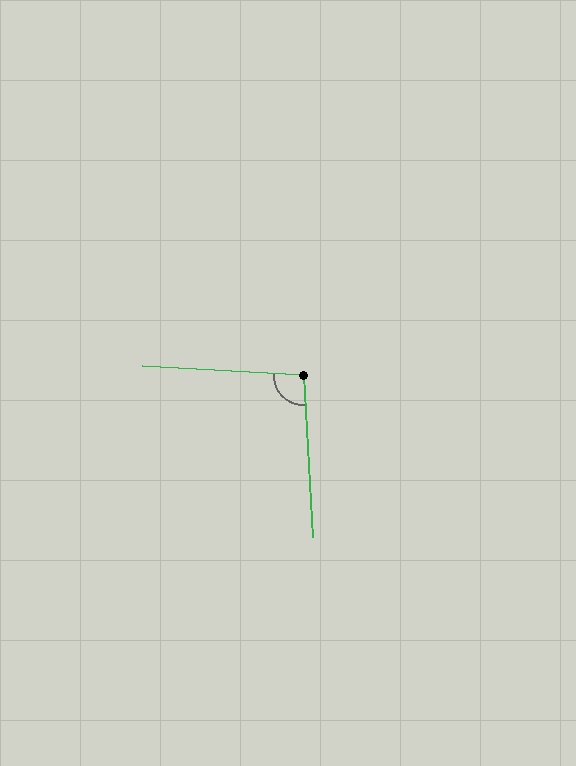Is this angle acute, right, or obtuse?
It is obtuse.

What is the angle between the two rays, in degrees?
Approximately 97 degrees.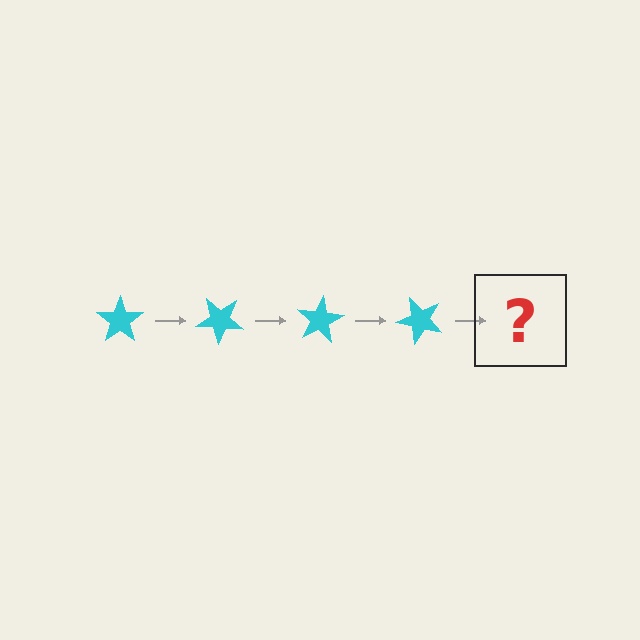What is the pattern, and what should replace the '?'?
The pattern is that the star rotates 40 degrees each step. The '?' should be a cyan star rotated 160 degrees.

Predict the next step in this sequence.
The next step is a cyan star rotated 160 degrees.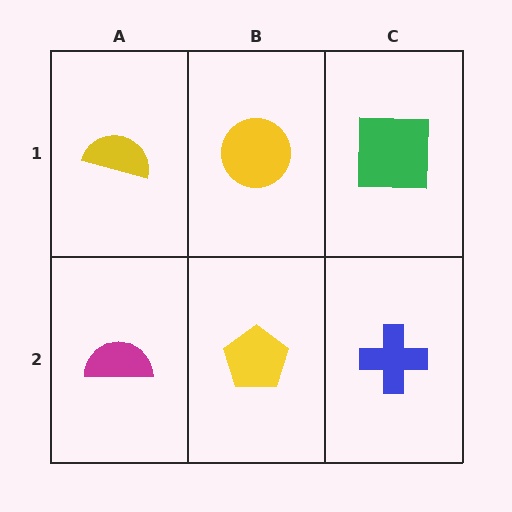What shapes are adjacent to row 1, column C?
A blue cross (row 2, column C), a yellow circle (row 1, column B).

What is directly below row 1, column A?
A magenta semicircle.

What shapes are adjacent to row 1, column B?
A yellow pentagon (row 2, column B), a yellow semicircle (row 1, column A), a green square (row 1, column C).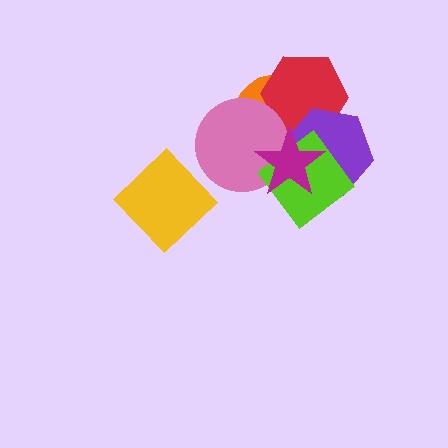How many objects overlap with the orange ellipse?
3 objects overlap with the orange ellipse.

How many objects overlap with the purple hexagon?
3 objects overlap with the purple hexagon.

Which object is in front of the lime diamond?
The magenta star is in front of the lime diamond.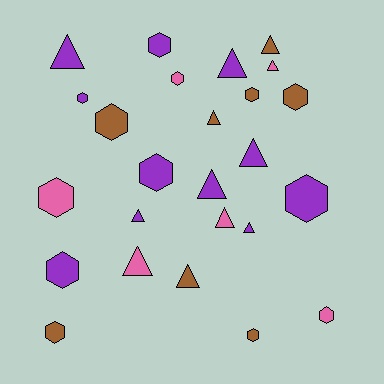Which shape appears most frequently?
Hexagon, with 13 objects.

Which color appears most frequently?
Purple, with 11 objects.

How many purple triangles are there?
There are 6 purple triangles.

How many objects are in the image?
There are 25 objects.